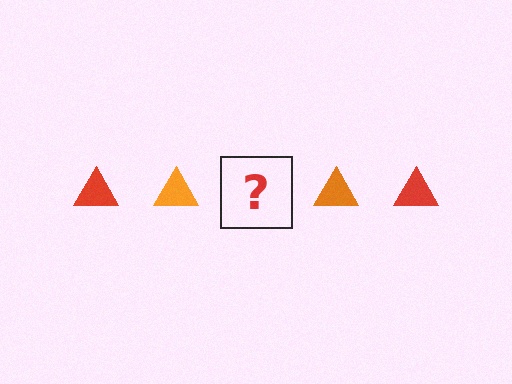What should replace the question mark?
The question mark should be replaced with a red triangle.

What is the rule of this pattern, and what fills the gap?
The rule is that the pattern cycles through red, orange triangles. The gap should be filled with a red triangle.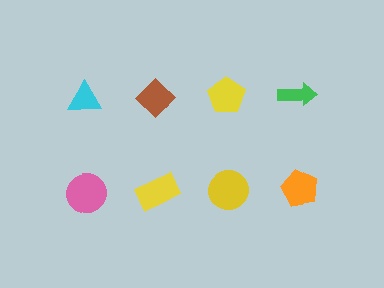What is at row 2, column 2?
A yellow rectangle.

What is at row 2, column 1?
A pink circle.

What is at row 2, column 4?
An orange pentagon.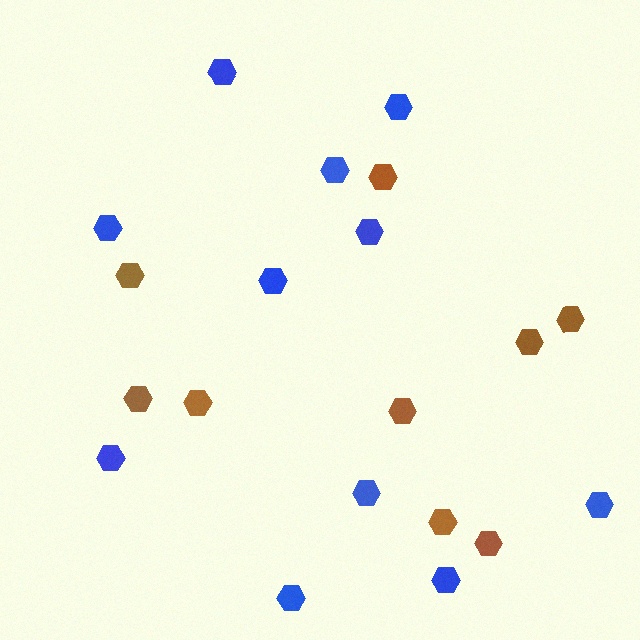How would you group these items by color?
There are 2 groups: one group of brown hexagons (9) and one group of blue hexagons (11).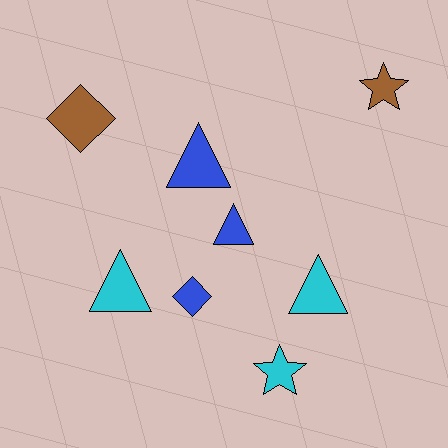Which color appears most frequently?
Blue, with 3 objects.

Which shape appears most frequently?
Triangle, with 4 objects.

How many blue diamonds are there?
There is 1 blue diamond.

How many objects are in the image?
There are 8 objects.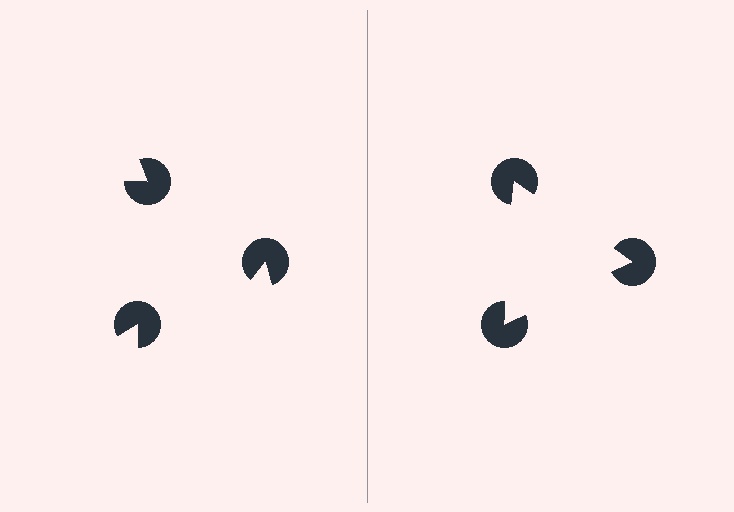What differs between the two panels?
The pac-man discs are positioned identically on both sides; only the wedge orientations differ. On the right they align to a triangle; on the left they are misaligned.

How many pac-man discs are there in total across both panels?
6 — 3 on each side.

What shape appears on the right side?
An illusory triangle.